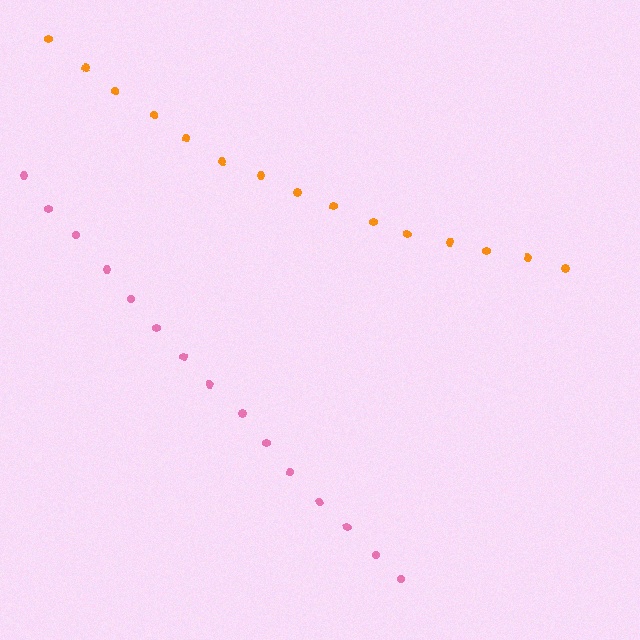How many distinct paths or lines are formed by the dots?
There are 2 distinct paths.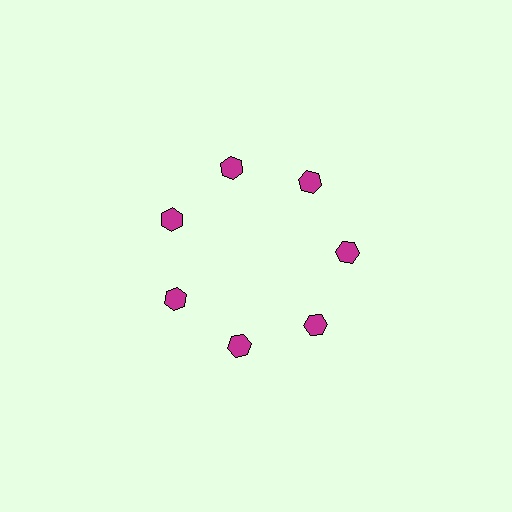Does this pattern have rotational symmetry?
Yes, this pattern has 7-fold rotational symmetry. It looks the same after rotating 51 degrees around the center.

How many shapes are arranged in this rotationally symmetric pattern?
There are 7 shapes, arranged in 7 groups of 1.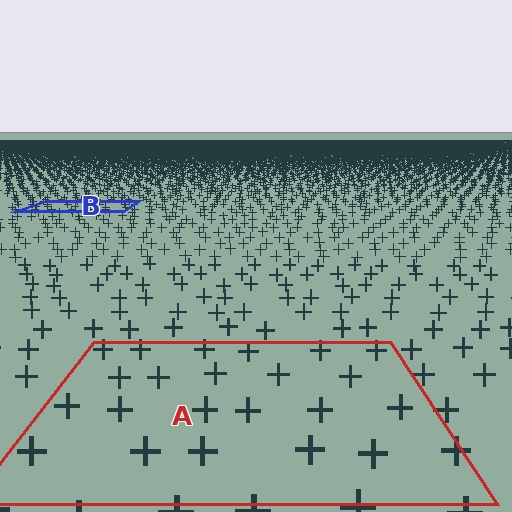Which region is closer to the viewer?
Region A is closer. The texture elements there are larger and more spread out.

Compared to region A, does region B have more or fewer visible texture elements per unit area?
Region B has more texture elements per unit area — they are packed more densely because it is farther away.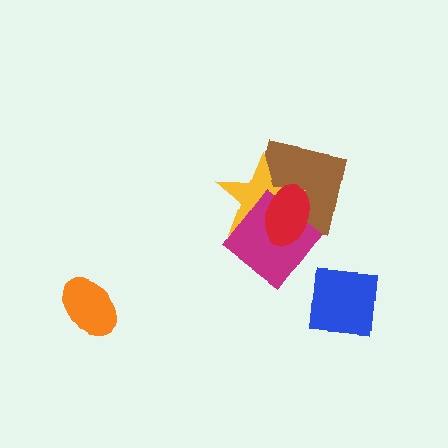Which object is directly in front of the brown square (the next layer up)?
The yellow star is directly in front of the brown square.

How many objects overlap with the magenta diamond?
3 objects overlap with the magenta diamond.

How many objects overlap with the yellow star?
3 objects overlap with the yellow star.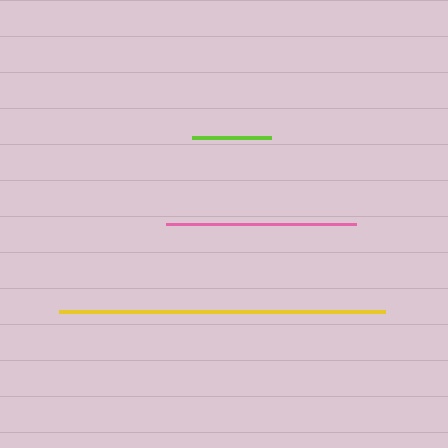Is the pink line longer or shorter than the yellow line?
The yellow line is longer than the pink line.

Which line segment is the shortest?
The lime line is the shortest at approximately 79 pixels.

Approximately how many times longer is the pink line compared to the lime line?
The pink line is approximately 2.4 times the length of the lime line.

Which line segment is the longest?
The yellow line is the longest at approximately 326 pixels.